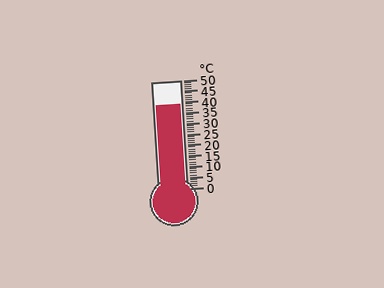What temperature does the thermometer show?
The thermometer shows approximately 39°C.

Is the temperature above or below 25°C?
The temperature is above 25°C.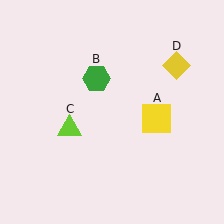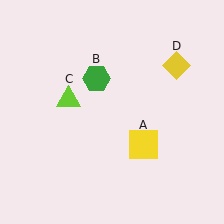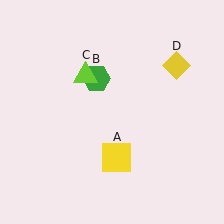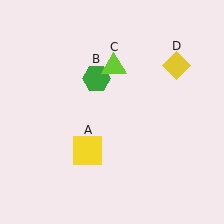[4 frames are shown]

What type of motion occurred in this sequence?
The yellow square (object A), lime triangle (object C) rotated clockwise around the center of the scene.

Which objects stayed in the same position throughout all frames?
Green hexagon (object B) and yellow diamond (object D) remained stationary.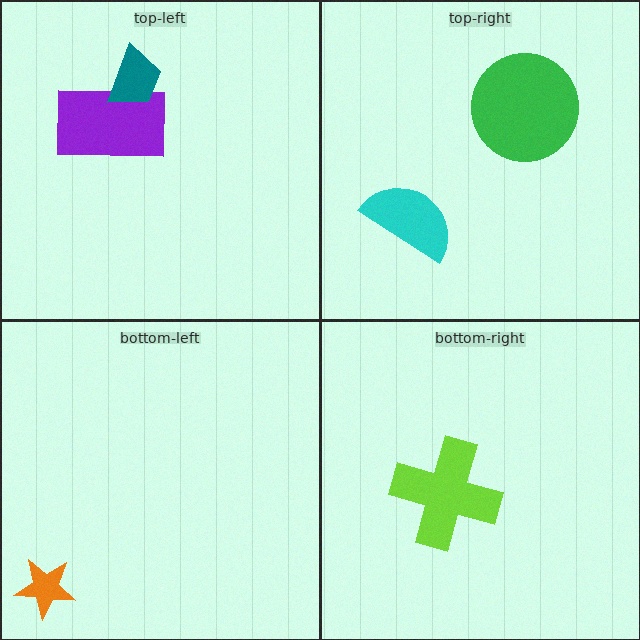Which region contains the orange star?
The bottom-left region.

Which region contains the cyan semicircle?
The top-right region.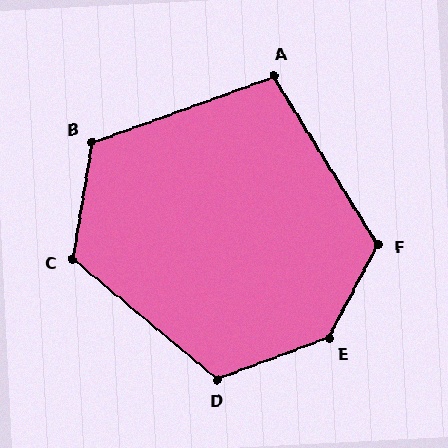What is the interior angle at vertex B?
Approximately 119 degrees (obtuse).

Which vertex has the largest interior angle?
E, at approximately 138 degrees.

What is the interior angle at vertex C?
Approximately 120 degrees (obtuse).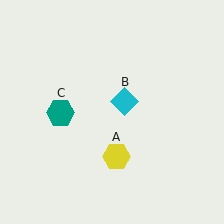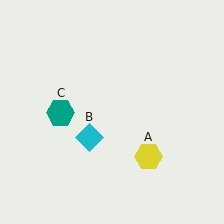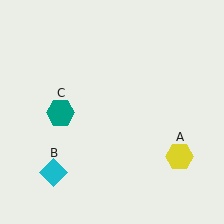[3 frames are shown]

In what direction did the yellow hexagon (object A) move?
The yellow hexagon (object A) moved right.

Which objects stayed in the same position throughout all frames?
Teal hexagon (object C) remained stationary.